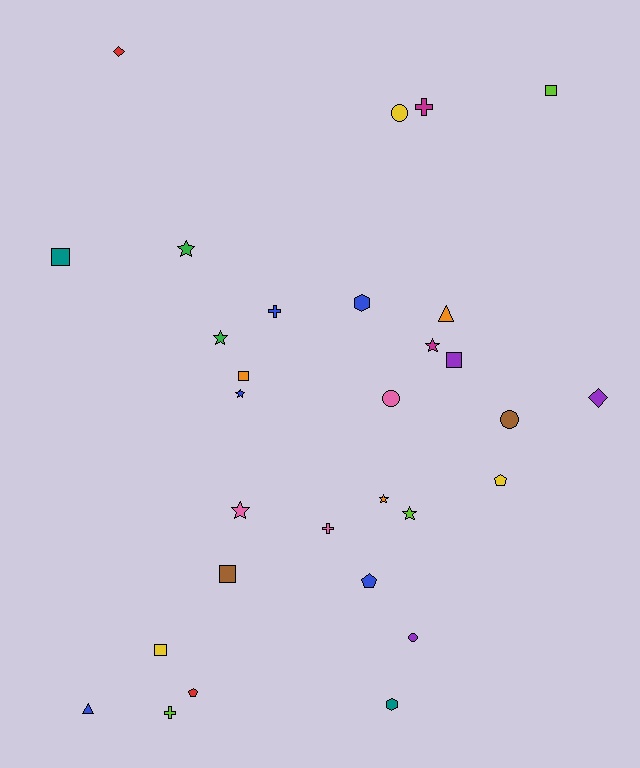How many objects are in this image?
There are 30 objects.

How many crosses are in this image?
There are 4 crosses.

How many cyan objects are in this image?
There are no cyan objects.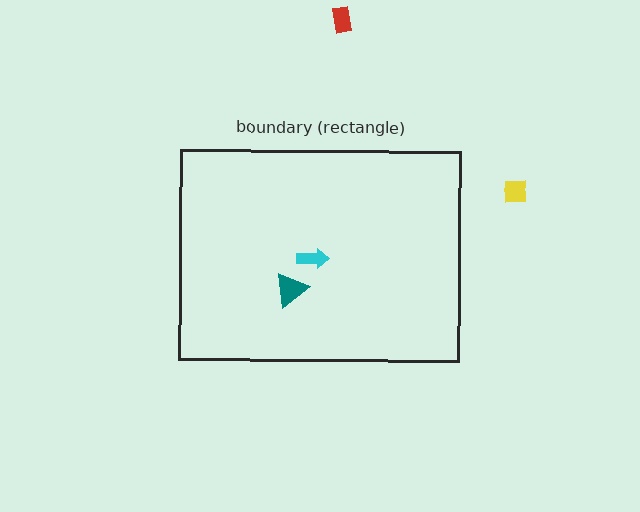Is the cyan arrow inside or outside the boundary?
Inside.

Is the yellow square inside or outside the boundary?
Outside.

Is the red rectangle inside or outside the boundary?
Outside.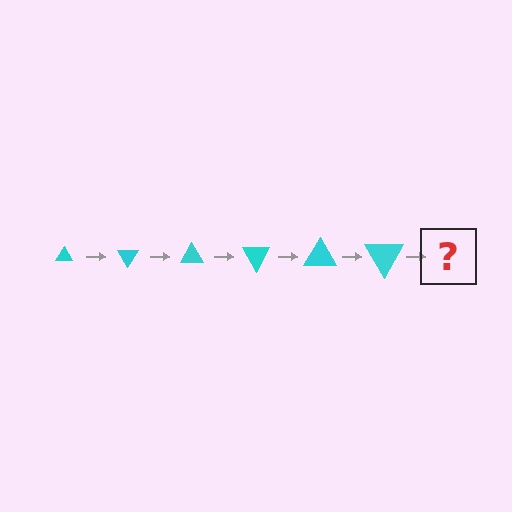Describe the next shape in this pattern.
It should be a triangle, larger than the previous one and rotated 360 degrees from the start.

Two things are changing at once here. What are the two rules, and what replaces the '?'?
The two rules are that the triangle grows larger each step and it rotates 60 degrees each step. The '?' should be a triangle, larger than the previous one and rotated 360 degrees from the start.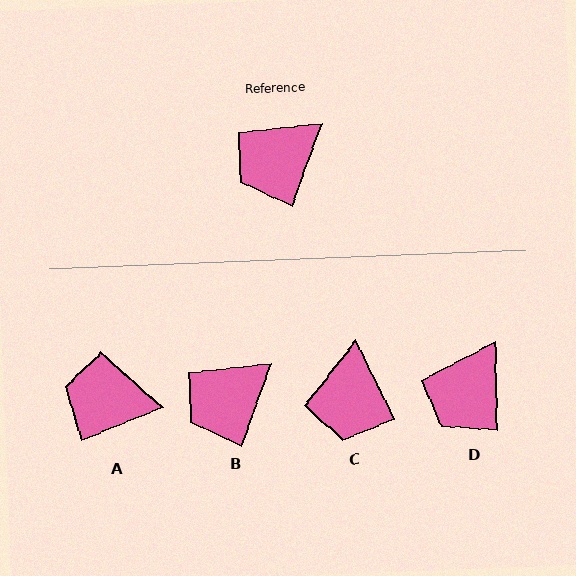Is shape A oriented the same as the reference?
No, it is off by about 48 degrees.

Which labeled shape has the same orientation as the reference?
B.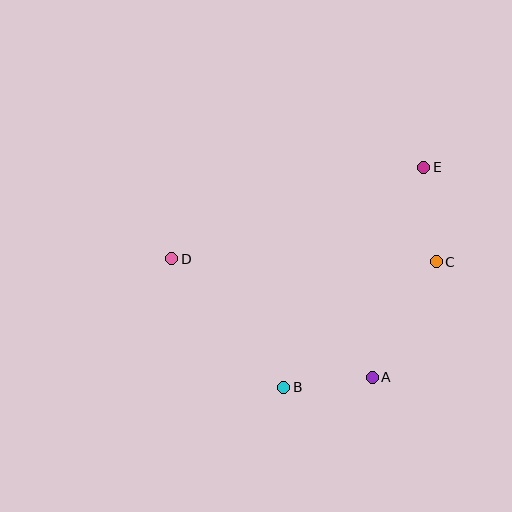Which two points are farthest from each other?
Points D and E are farthest from each other.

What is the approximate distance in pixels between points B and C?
The distance between B and C is approximately 197 pixels.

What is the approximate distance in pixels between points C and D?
The distance between C and D is approximately 264 pixels.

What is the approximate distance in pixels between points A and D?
The distance between A and D is approximately 233 pixels.